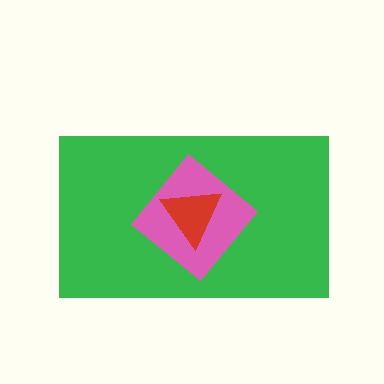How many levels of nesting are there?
3.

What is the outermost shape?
The green rectangle.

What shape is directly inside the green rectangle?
The pink diamond.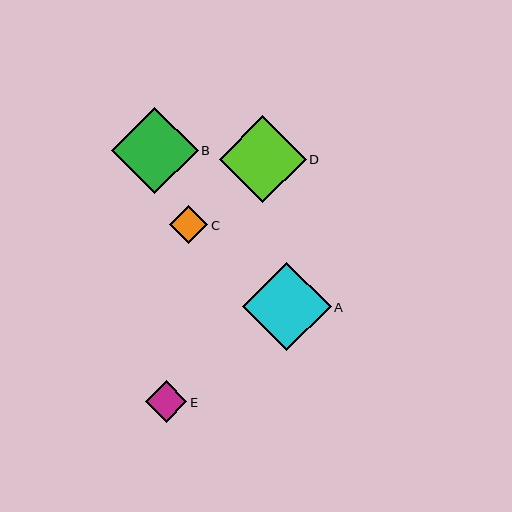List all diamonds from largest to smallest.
From largest to smallest: A, D, B, E, C.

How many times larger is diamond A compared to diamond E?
Diamond A is approximately 2.2 times the size of diamond E.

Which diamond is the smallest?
Diamond C is the smallest with a size of approximately 38 pixels.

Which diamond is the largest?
Diamond A is the largest with a size of approximately 88 pixels.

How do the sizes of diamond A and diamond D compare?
Diamond A and diamond D are approximately the same size.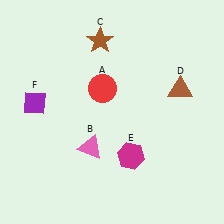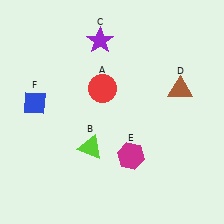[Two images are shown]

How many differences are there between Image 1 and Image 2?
There are 3 differences between the two images.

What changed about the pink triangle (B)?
In Image 1, B is pink. In Image 2, it changed to lime.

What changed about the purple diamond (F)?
In Image 1, F is purple. In Image 2, it changed to blue.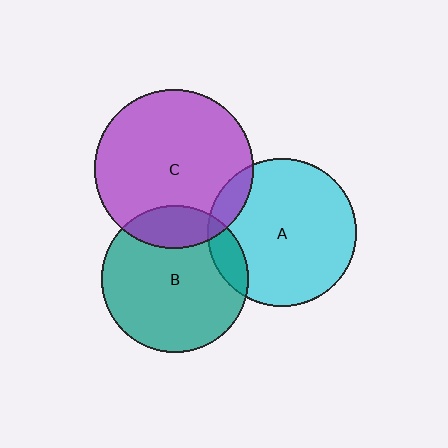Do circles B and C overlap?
Yes.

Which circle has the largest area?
Circle C (purple).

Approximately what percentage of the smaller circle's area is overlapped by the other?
Approximately 20%.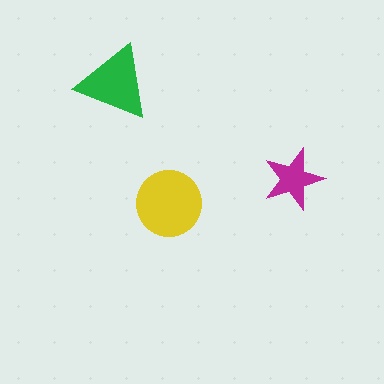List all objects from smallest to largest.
The magenta star, the green triangle, the yellow circle.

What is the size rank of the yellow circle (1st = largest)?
1st.